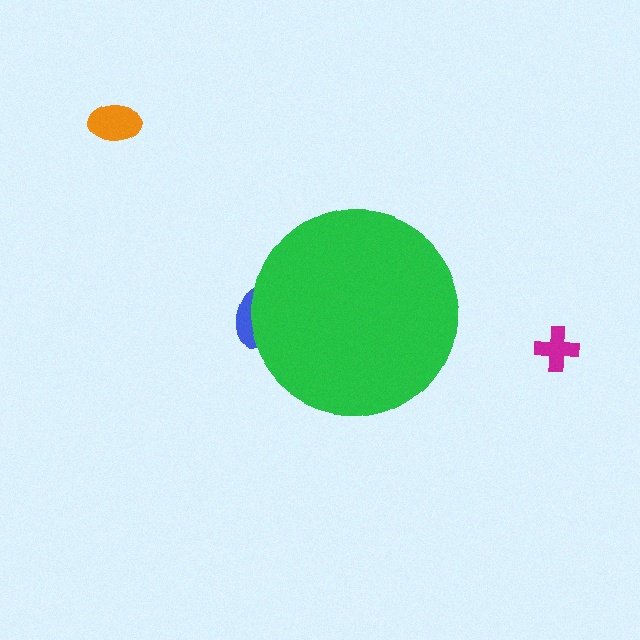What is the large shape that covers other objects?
A green circle.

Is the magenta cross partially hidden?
No, the magenta cross is fully visible.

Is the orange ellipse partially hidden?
No, the orange ellipse is fully visible.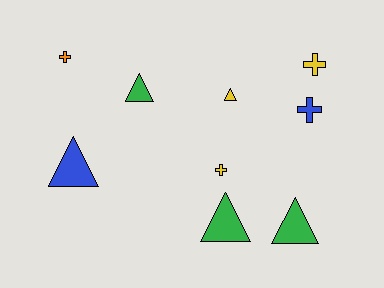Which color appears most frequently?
Green, with 3 objects.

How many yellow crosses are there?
There are 2 yellow crosses.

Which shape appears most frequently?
Triangle, with 5 objects.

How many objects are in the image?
There are 9 objects.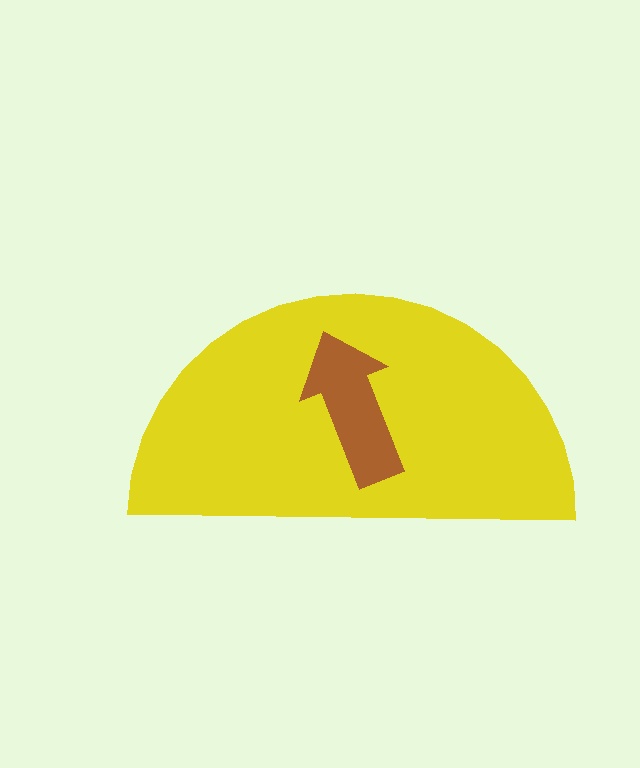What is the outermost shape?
The yellow semicircle.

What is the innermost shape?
The brown arrow.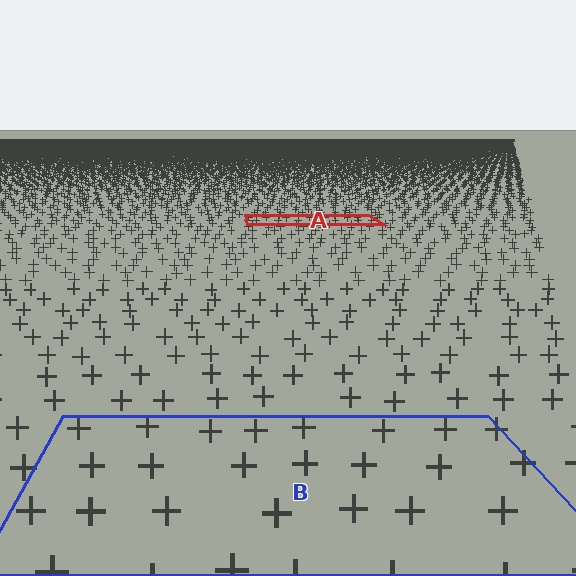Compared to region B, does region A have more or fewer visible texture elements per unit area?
Region A has more texture elements per unit area — they are packed more densely because it is farther away.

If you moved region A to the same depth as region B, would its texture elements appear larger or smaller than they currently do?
They would appear larger. At a closer depth, the same texture elements are projected at a bigger on-screen size.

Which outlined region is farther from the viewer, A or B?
Region A is farther from the viewer — the texture elements inside it appear smaller and more densely packed.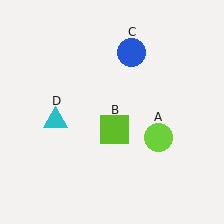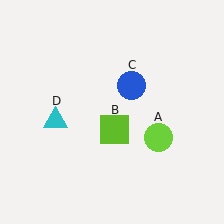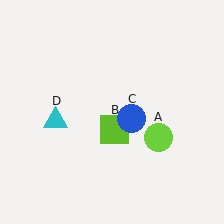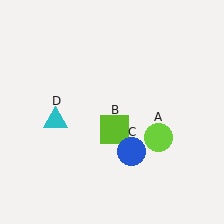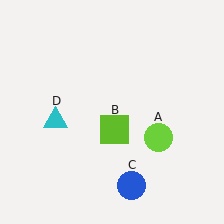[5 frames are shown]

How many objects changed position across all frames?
1 object changed position: blue circle (object C).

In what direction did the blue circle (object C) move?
The blue circle (object C) moved down.